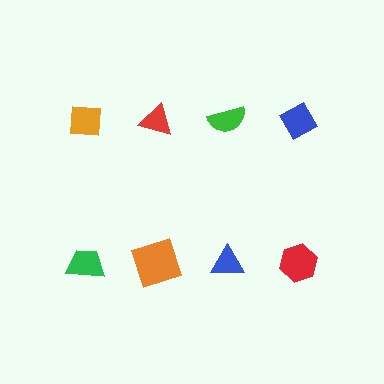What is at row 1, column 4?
A blue diamond.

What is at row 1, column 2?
A red triangle.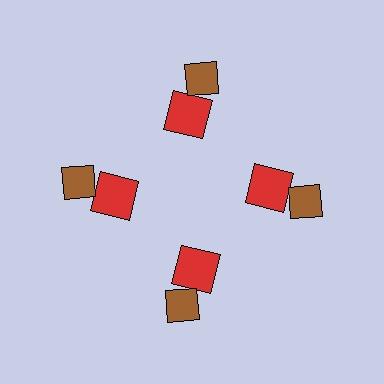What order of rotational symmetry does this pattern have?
This pattern has 4-fold rotational symmetry.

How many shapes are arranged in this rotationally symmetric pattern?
There are 8 shapes, arranged in 4 groups of 2.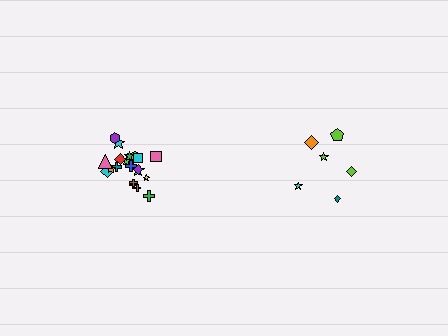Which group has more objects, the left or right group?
The left group.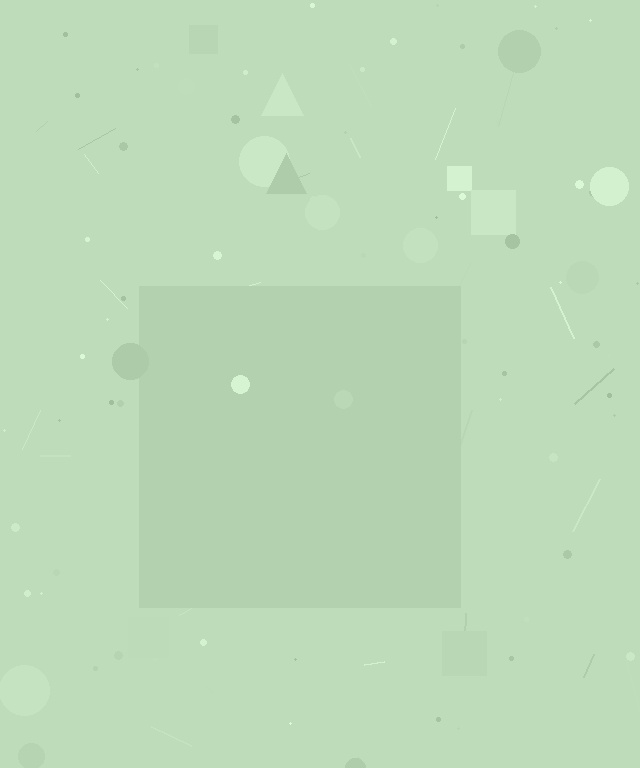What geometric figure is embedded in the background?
A square is embedded in the background.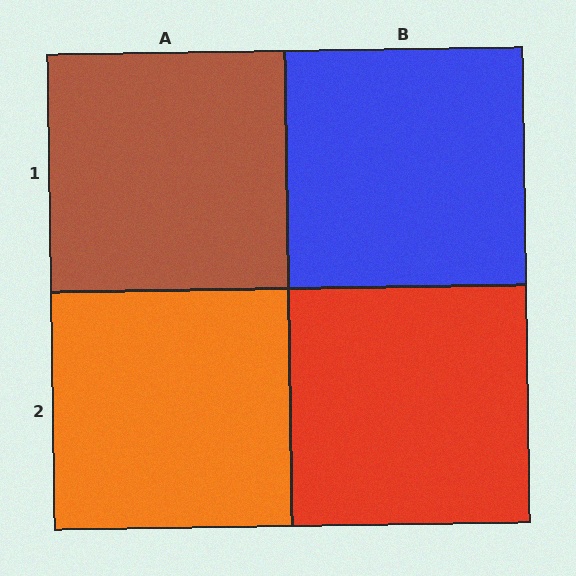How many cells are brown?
1 cell is brown.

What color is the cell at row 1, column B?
Blue.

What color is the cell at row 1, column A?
Brown.